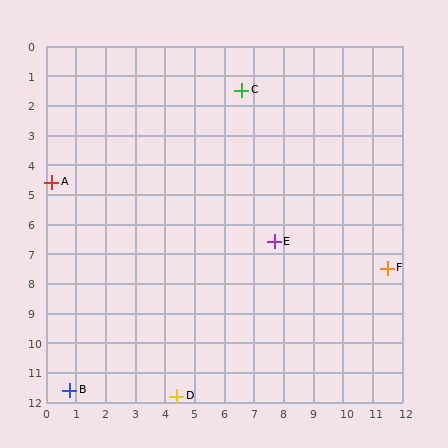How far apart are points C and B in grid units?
Points C and B are about 11.6 grid units apart.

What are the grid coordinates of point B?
Point B is at approximately (0.8, 11.6).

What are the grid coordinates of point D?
Point D is at approximately (4.4, 11.8).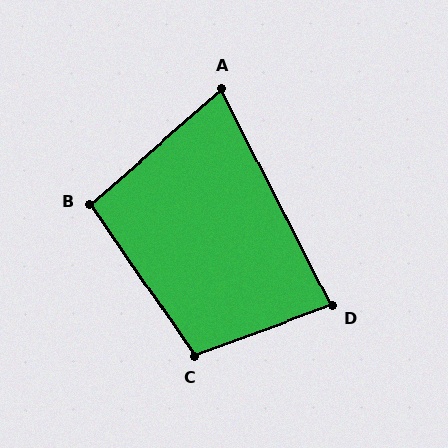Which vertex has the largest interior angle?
C, at approximately 104 degrees.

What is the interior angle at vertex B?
Approximately 97 degrees (obtuse).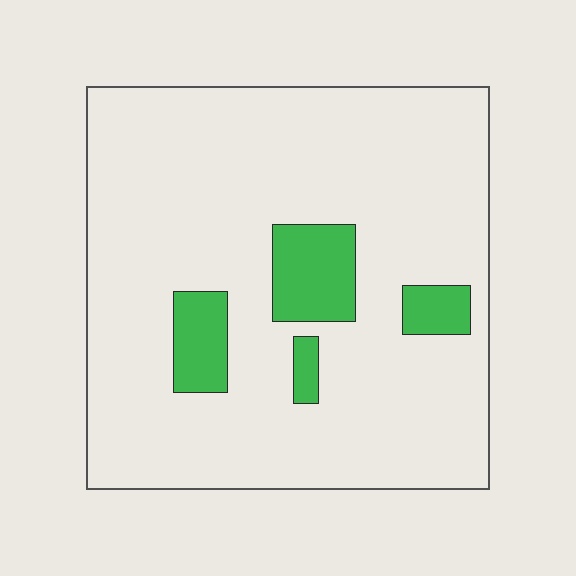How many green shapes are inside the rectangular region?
4.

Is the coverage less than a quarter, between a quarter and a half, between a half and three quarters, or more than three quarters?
Less than a quarter.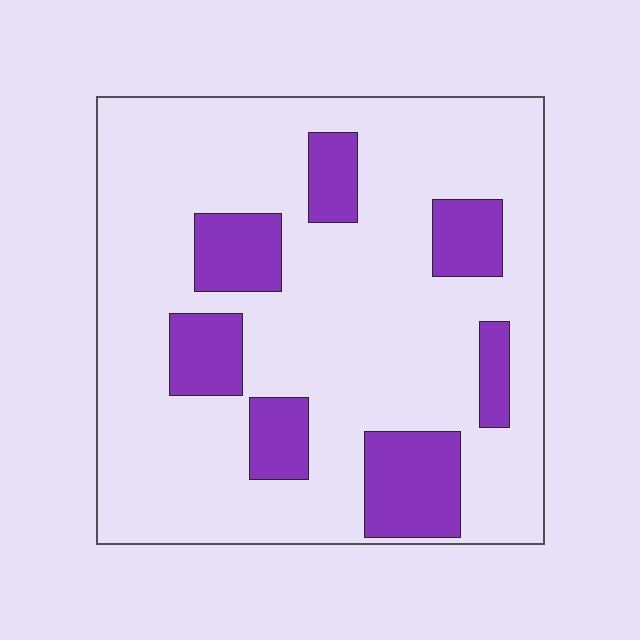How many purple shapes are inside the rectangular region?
7.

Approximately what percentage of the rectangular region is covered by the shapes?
Approximately 20%.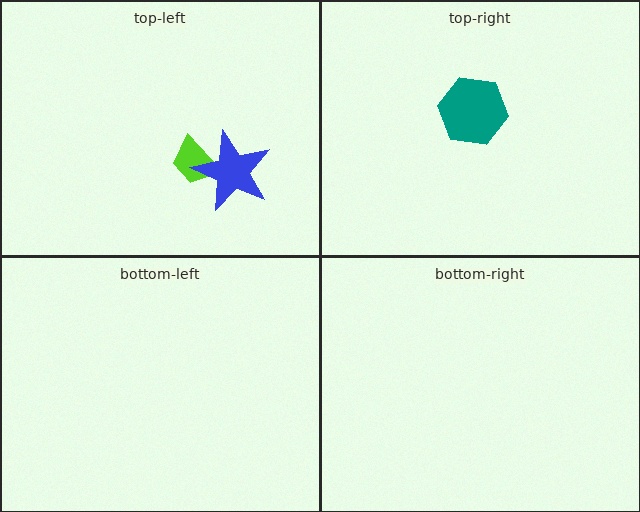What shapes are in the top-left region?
The lime trapezoid, the blue star.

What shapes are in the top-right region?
The teal hexagon.